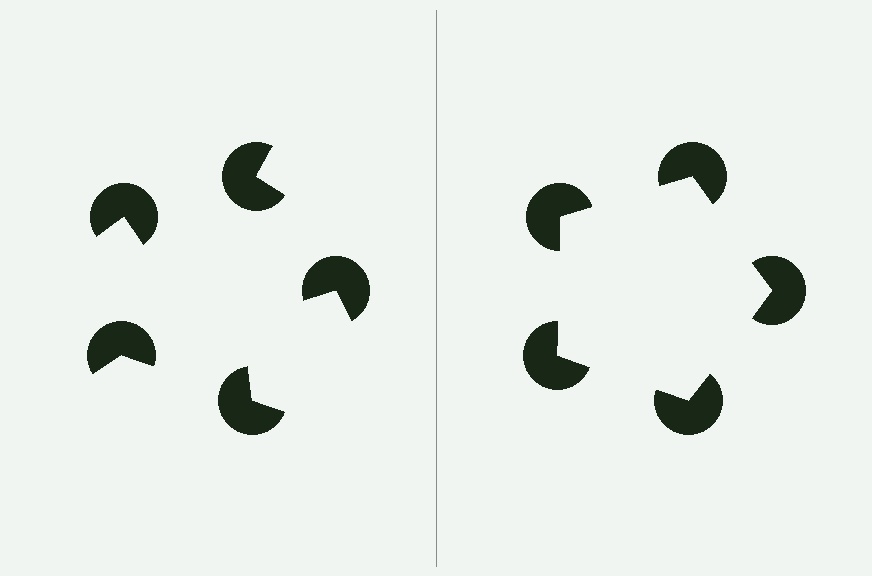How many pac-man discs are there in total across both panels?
10 — 5 on each side.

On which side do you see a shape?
An illusory pentagon appears on the right side. On the left side the wedge cuts are rotated, so no coherent shape forms.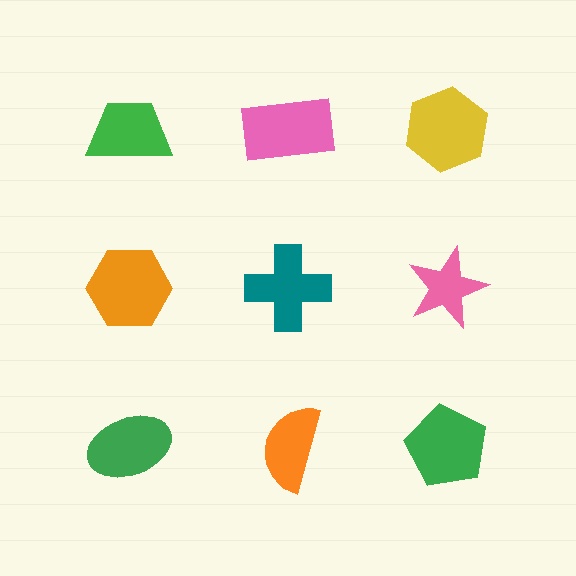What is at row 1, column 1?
A green trapezoid.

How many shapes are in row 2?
3 shapes.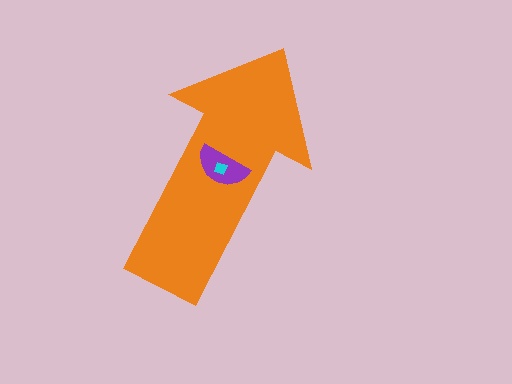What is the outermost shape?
The orange arrow.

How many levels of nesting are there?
3.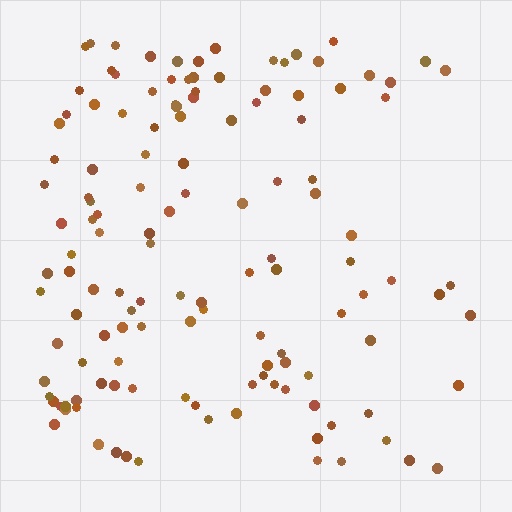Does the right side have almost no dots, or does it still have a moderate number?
Still a moderate number, just noticeably fewer than the left.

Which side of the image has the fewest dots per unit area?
The right.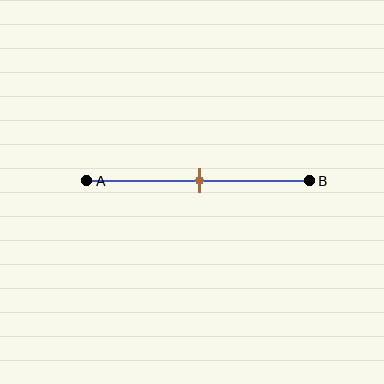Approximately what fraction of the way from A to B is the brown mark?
The brown mark is approximately 50% of the way from A to B.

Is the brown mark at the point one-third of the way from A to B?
No, the mark is at about 50% from A, not at the 33% one-third point.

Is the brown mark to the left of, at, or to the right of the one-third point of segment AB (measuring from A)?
The brown mark is to the right of the one-third point of segment AB.